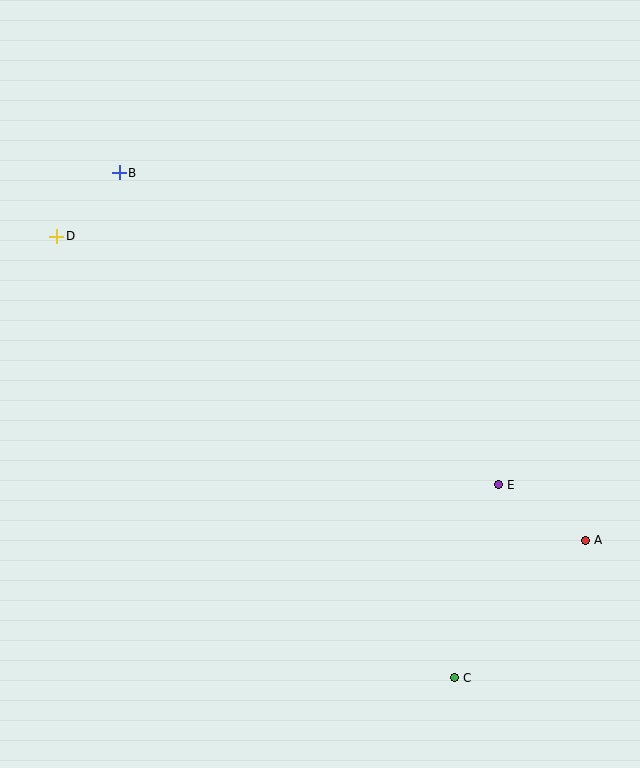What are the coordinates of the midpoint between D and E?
The midpoint between D and E is at (278, 361).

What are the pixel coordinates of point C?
Point C is at (454, 678).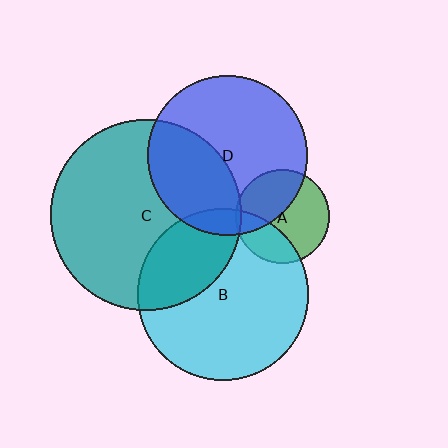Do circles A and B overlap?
Yes.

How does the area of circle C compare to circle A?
Approximately 4.1 times.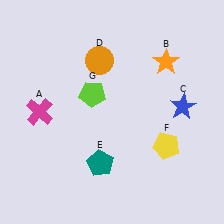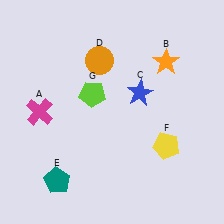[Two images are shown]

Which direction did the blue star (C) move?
The blue star (C) moved left.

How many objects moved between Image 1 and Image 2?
2 objects moved between the two images.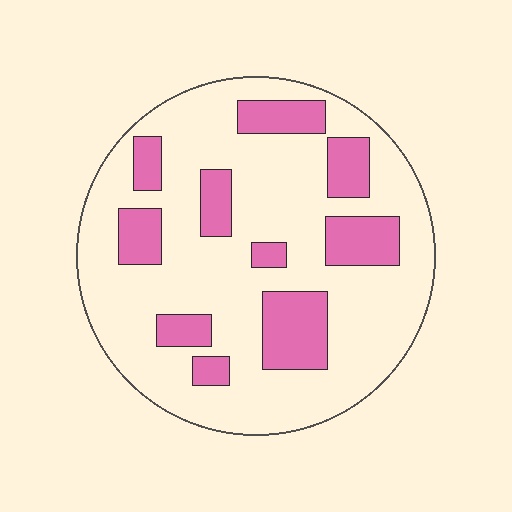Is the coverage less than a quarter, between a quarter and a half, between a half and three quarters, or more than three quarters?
Less than a quarter.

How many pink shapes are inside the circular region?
10.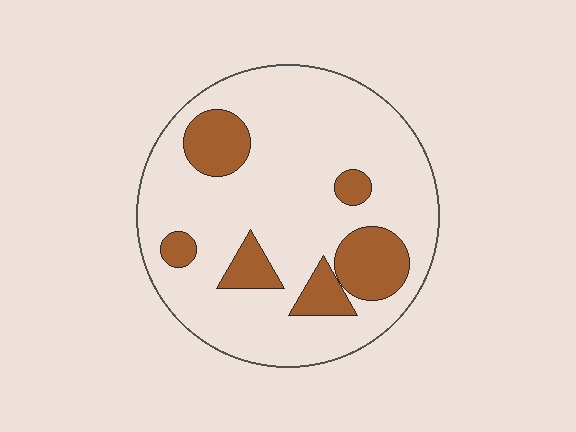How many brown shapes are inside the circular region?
6.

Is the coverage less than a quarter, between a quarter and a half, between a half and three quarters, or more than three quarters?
Less than a quarter.